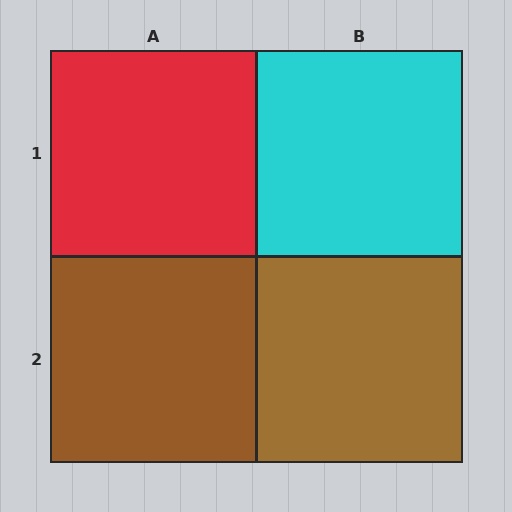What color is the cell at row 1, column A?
Red.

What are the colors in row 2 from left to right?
Brown, brown.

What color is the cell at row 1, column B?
Cyan.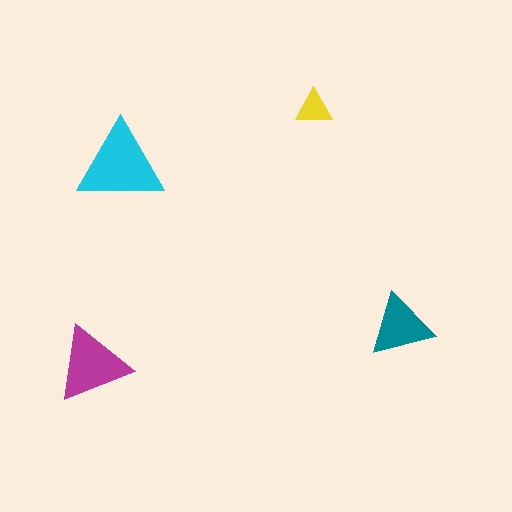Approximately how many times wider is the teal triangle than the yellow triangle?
About 1.5 times wider.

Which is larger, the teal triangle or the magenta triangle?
The magenta one.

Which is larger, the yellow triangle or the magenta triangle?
The magenta one.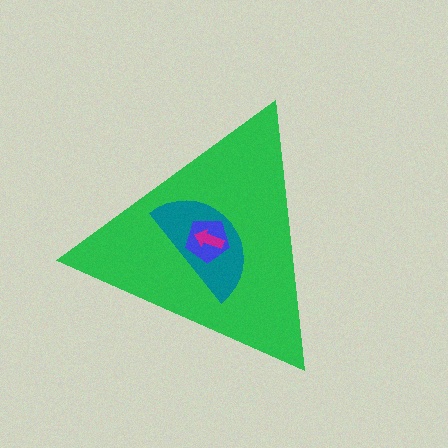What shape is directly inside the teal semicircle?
The blue pentagon.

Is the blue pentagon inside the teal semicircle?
Yes.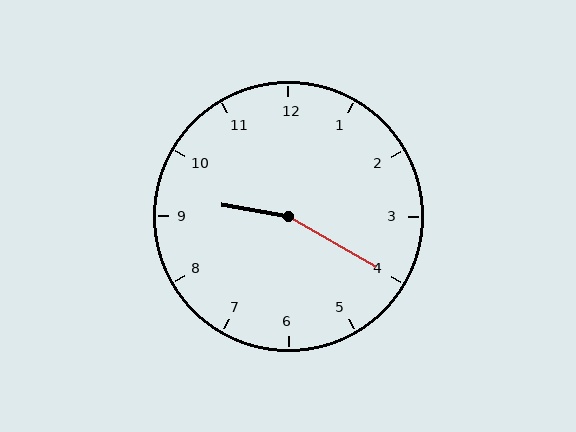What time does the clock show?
9:20.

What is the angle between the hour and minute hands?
Approximately 160 degrees.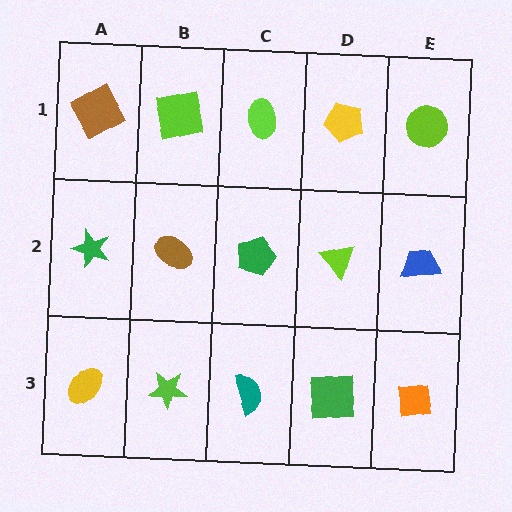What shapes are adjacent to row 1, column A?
A green star (row 2, column A), a lime square (row 1, column B).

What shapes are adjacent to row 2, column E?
A lime circle (row 1, column E), an orange square (row 3, column E), a lime triangle (row 2, column D).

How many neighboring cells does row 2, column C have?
4.